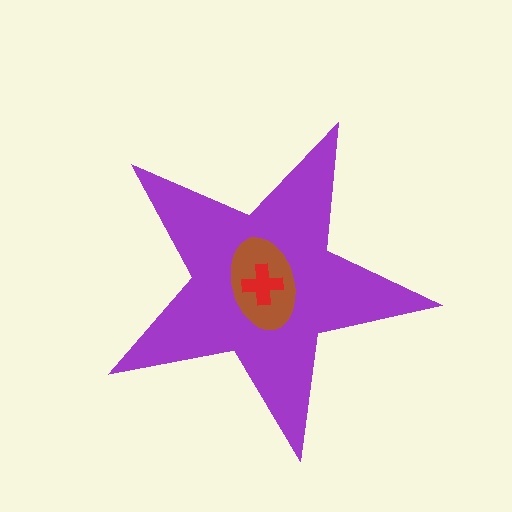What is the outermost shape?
The purple star.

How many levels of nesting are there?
3.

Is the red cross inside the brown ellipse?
Yes.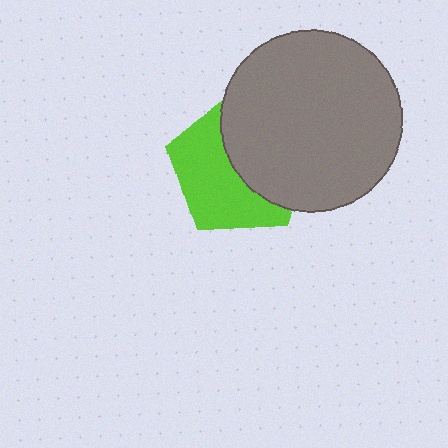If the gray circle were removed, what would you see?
You would see the complete lime pentagon.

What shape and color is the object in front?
The object in front is a gray circle.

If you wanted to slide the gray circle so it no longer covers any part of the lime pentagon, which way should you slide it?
Slide it right — that is the most direct way to separate the two shapes.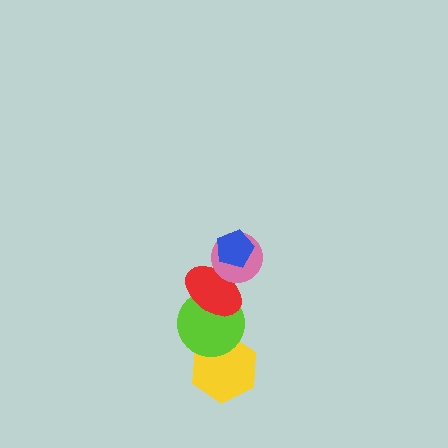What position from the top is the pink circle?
The pink circle is 2nd from the top.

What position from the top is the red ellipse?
The red ellipse is 3rd from the top.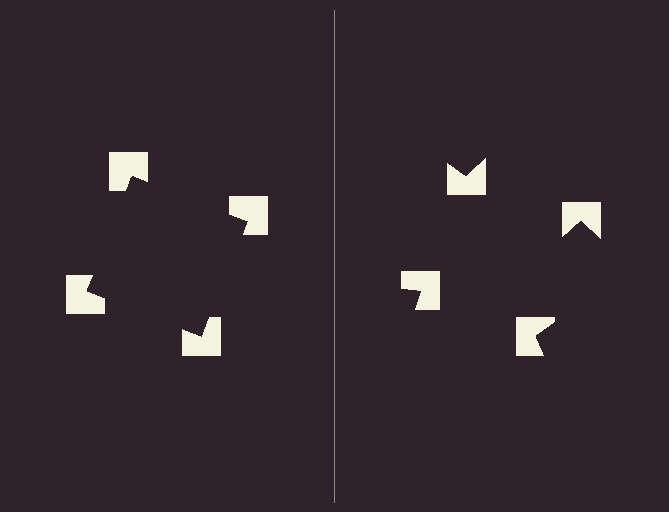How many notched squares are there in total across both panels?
8 — 4 on each side.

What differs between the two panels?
The notched squares are positioned identically on both sides; only the wedge orientations differ. On the left they align to a square; on the right they are misaligned.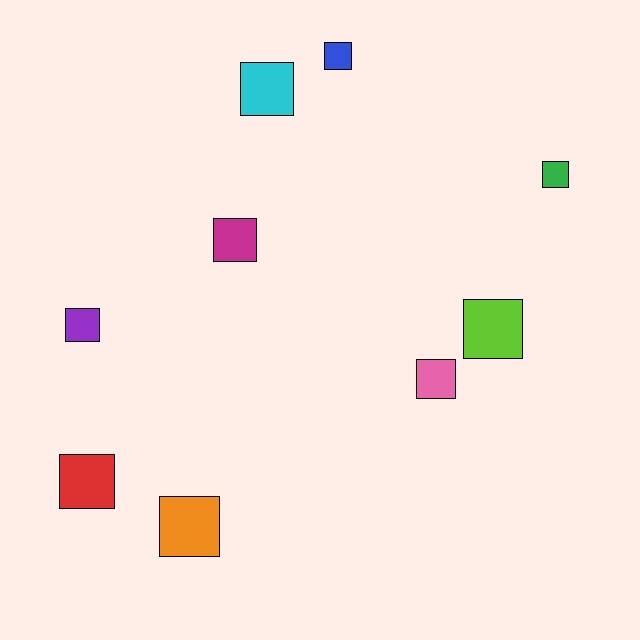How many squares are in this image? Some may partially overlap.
There are 9 squares.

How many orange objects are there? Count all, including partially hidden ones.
There is 1 orange object.